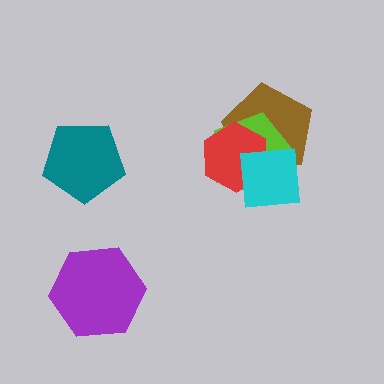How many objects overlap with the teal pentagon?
0 objects overlap with the teal pentagon.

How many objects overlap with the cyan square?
3 objects overlap with the cyan square.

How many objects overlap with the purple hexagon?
0 objects overlap with the purple hexagon.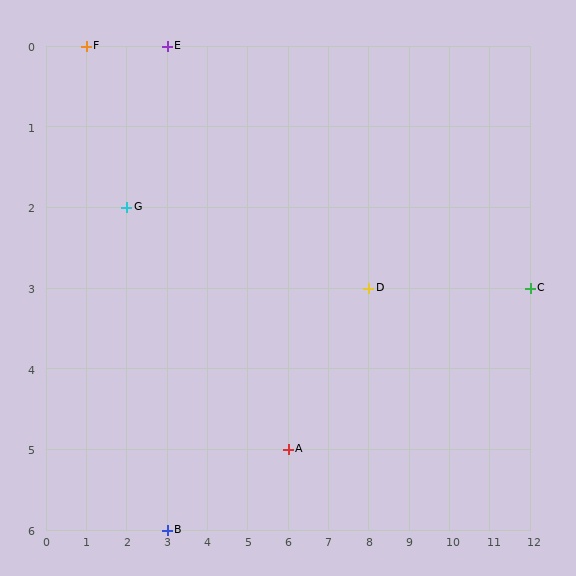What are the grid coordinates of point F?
Point F is at grid coordinates (1, 0).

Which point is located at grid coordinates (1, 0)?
Point F is at (1, 0).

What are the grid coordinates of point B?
Point B is at grid coordinates (3, 6).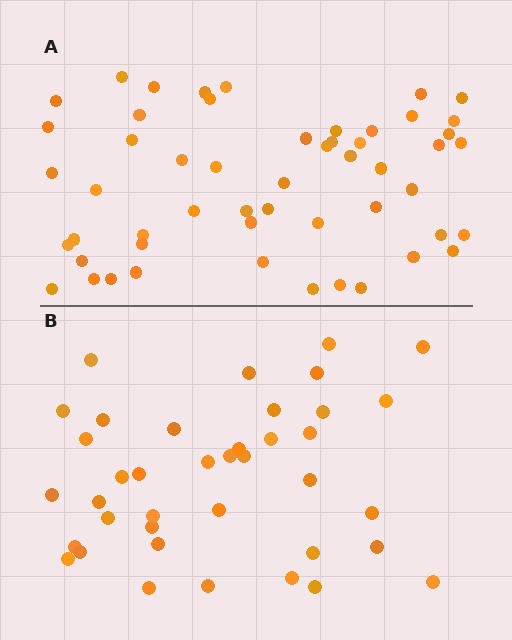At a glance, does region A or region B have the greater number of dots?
Region A (the top region) has more dots.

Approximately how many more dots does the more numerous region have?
Region A has approximately 15 more dots than region B.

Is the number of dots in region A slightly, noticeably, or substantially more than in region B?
Region A has noticeably more, but not dramatically so. The ratio is roughly 1.4 to 1.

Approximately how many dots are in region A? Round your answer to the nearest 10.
About 50 dots. (The exact count is 53, which rounds to 50.)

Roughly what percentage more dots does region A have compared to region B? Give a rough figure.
About 35% more.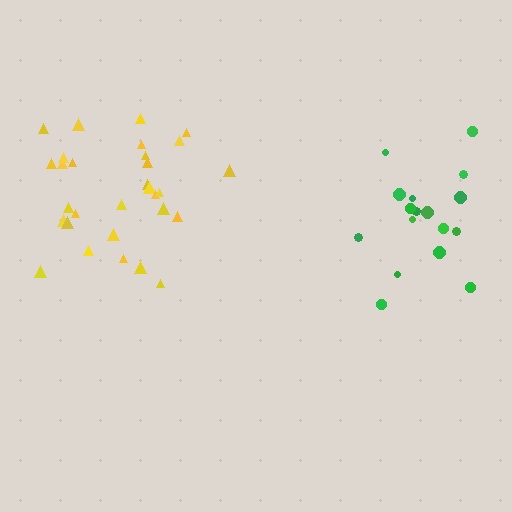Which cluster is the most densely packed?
Yellow.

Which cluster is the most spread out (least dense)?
Green.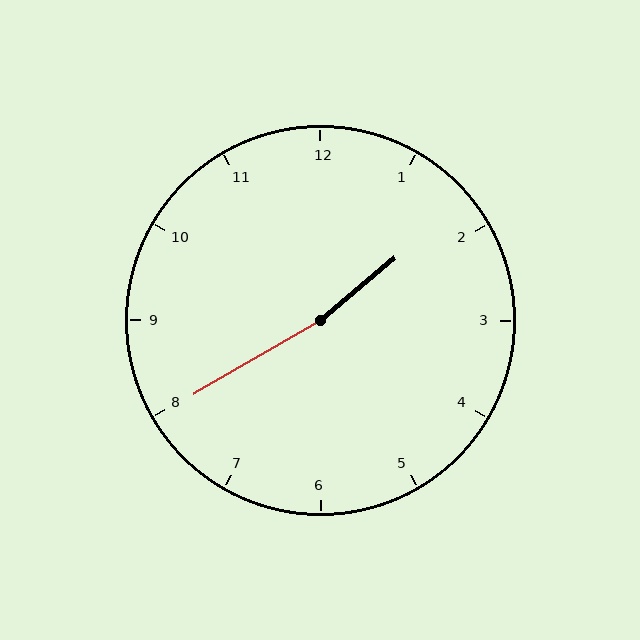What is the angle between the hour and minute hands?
Approximately 170 degrees.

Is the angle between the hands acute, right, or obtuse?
It is obtuse.